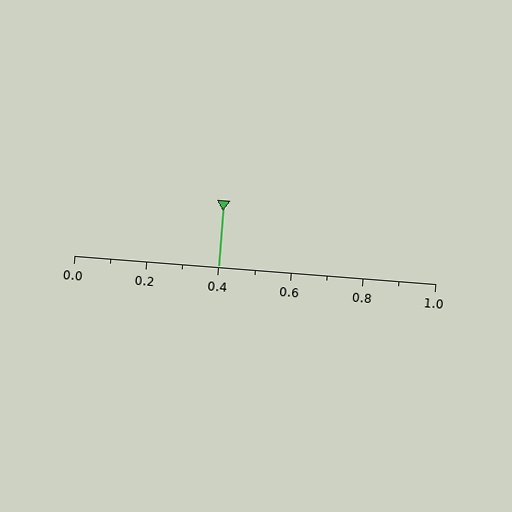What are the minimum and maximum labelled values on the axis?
The axis runs from 0.0 to 1.0.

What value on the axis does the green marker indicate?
The marker indicates approximately 0.4.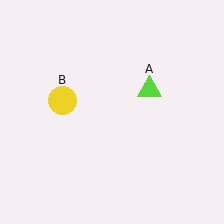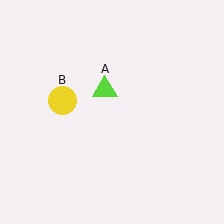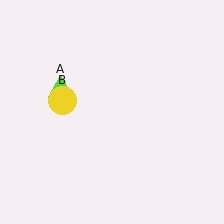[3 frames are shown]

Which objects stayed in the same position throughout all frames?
Yellow circle (object B) remained stationary.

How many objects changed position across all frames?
1 object changed position: lime triangle (object A).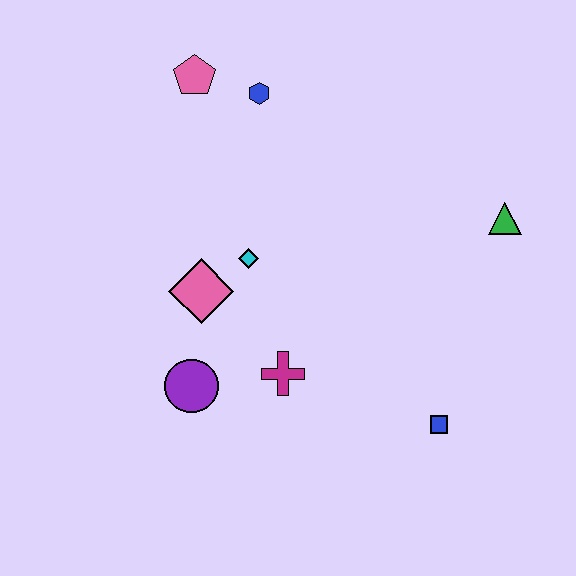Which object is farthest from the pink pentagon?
The blue square is farthest from the pink pentagon.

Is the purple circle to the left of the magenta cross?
Yes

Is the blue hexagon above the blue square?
Yes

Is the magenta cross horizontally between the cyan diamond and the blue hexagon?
No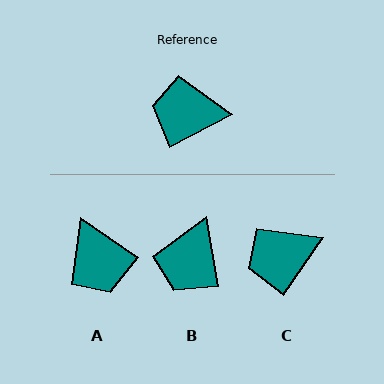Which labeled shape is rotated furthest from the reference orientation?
A, about 118 degrees away.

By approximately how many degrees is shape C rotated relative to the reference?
Approximately 29 degrees counter-clockwise.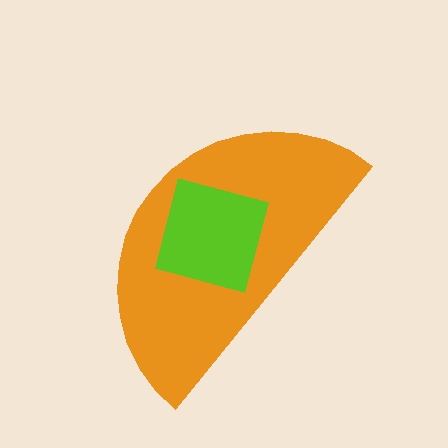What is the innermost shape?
The lime square.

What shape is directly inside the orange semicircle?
The lime square.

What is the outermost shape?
The orange semicircle.